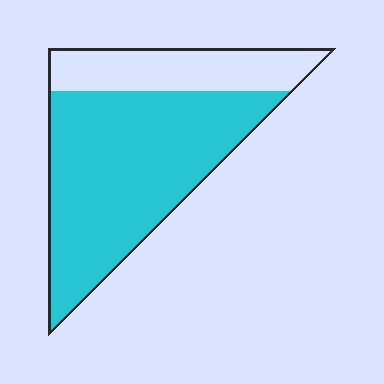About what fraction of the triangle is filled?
About three quarters (3/4).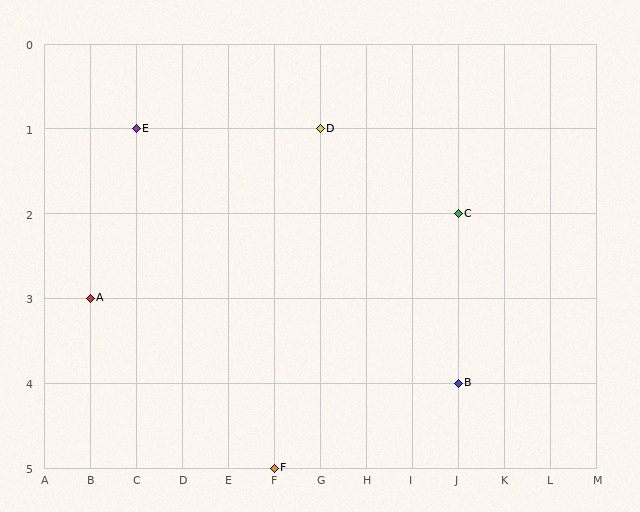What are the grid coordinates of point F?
Point F is at grid coordinates (F, 5).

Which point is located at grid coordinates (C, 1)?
Point E is at (C, 1).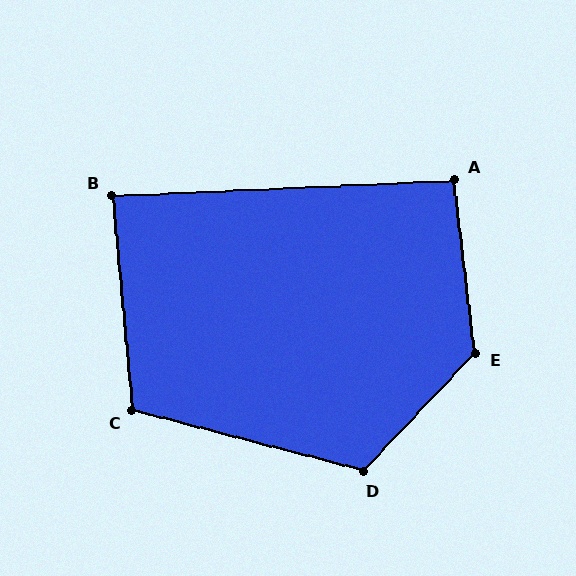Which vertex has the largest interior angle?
E, at approximately 130 degrees.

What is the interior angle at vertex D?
Approximately 119 degrees (obtuse).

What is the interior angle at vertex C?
Approximately 110 degrees (obtuse).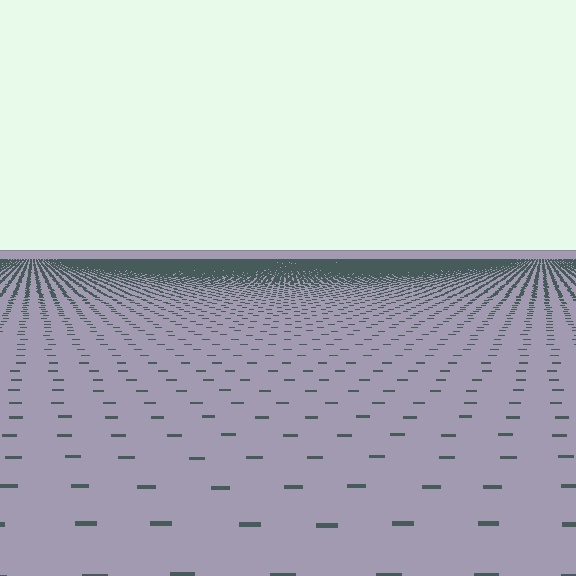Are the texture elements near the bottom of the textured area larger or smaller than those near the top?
Larger. Near the bottom, elements are closer to the viewer and appear at a bigger on-screen size.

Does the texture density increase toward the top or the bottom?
Density increases toward the top.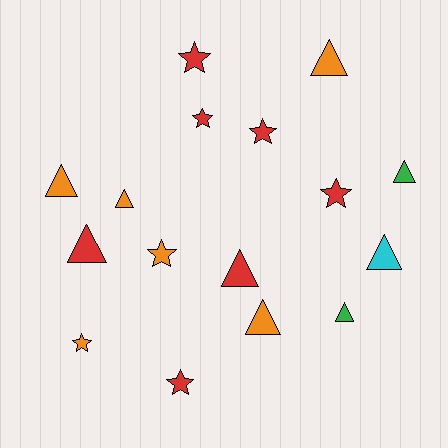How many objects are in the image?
There are 16 objects.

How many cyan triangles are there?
There is 1 cyan triangle.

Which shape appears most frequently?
Triangle, with 9 objects.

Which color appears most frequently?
Red, with 7 objects.